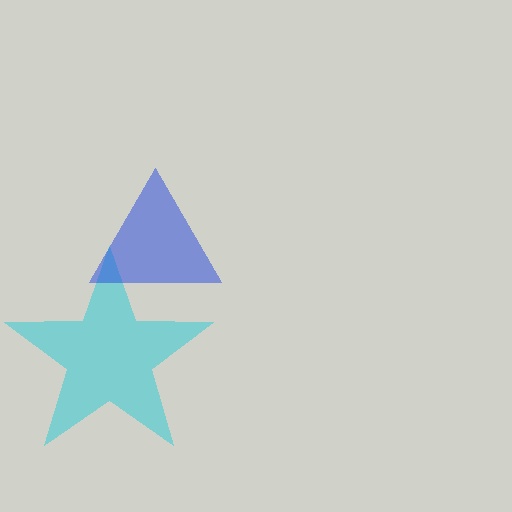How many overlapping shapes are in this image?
There are 2 overlapping shapes in the image.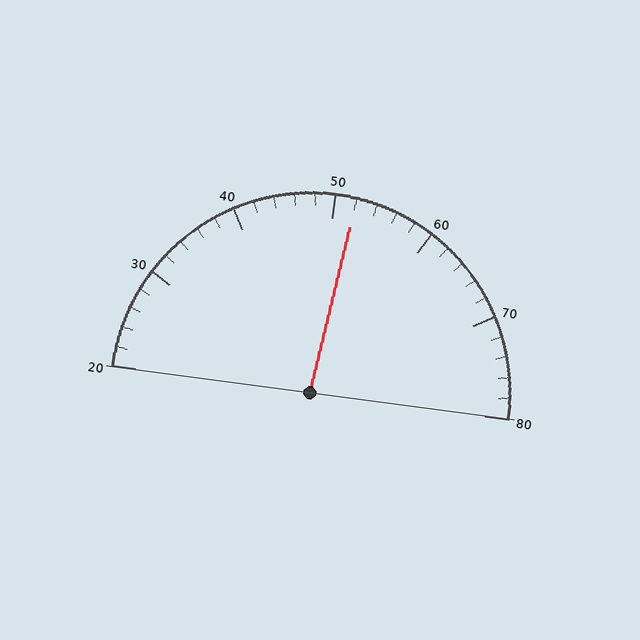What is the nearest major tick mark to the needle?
The nearest major tick mark is 50.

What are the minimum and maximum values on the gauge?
The gauge ranges from 20 to 80.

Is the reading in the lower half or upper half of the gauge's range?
The reading is in the upper half of the range (20 to 80).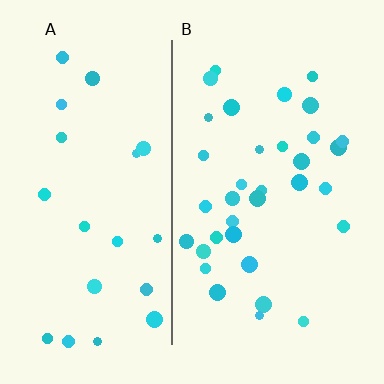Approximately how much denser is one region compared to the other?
Approximately 1.5× — region B over region A.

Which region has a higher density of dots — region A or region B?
B (the right).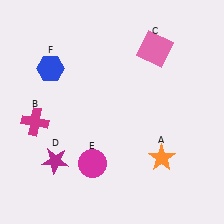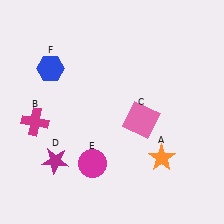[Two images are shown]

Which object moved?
The pink square (C) moved down.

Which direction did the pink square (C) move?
The pink square (C) moved down.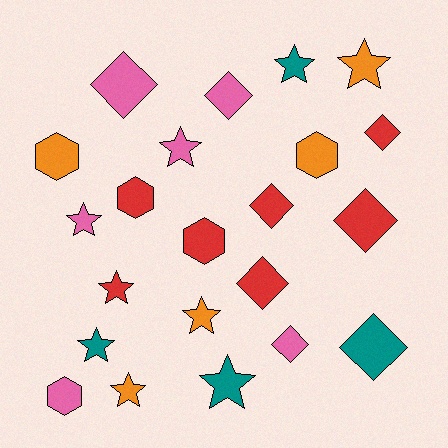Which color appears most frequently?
Red, with 7 objects.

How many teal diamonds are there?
There is 1 teal diamond.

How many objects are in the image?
There are 22 objects.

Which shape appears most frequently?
Star, with 9 objects.